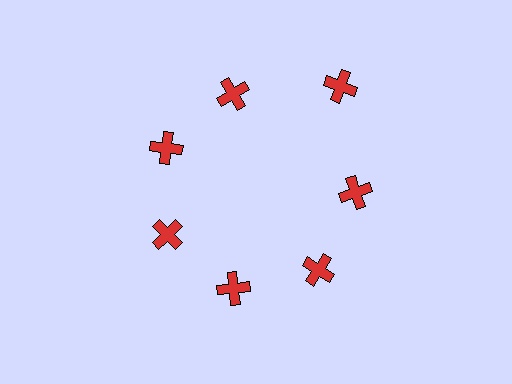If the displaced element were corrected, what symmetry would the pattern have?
It would have 7-fold rotational symmetry — the pattern would map onto itself every 51 degrees.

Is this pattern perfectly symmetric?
No. The 7 red crosses are arranged in a ring, but one element near the 1 o'clock position is pushed outward from the center, breaking the 7-fold rotational symmetry.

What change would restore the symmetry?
The symmetry would be restored by moving it inward, back onto the ring so that all 7 crosses sit at equal angles and equal distance from the center.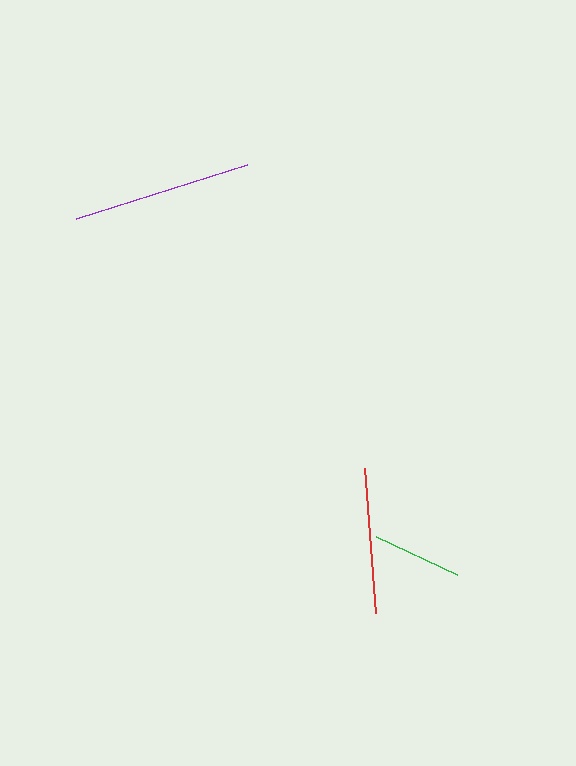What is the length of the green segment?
The green segment is approximately 90 pixels long.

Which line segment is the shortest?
The green line is the shortest at approximately 90 pixels.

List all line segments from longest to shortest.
From longest to shortest: purple, red, green.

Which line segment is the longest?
The purple line is the longest at approximately 179 pixels.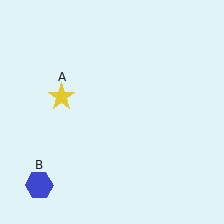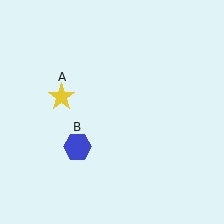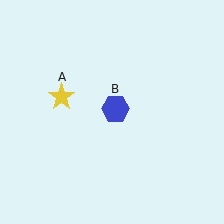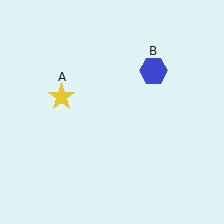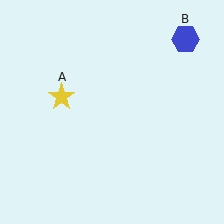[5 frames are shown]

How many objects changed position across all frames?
1 object changed position: blue hexagon (object B).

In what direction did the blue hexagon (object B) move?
The blue hexagon (object B) moved up and to the right.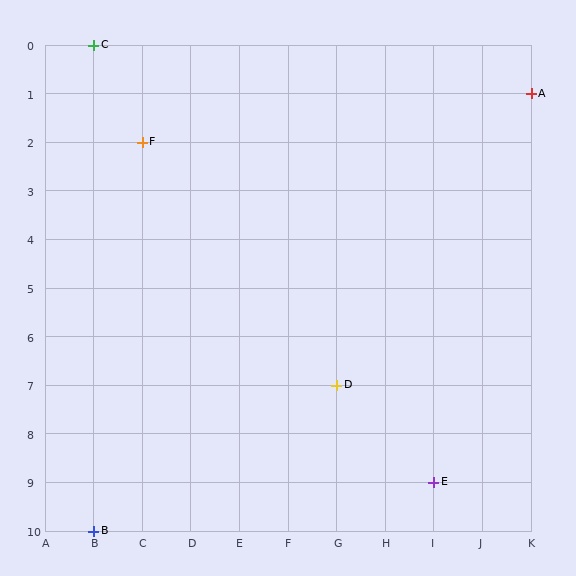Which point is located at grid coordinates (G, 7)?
Point D is at (G, 7).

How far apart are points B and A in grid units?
Points B and A are 9 columns and 9 rows apart (about 12.7 grid units diagonally).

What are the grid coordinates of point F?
Point F is at grid coordinates (C, 2).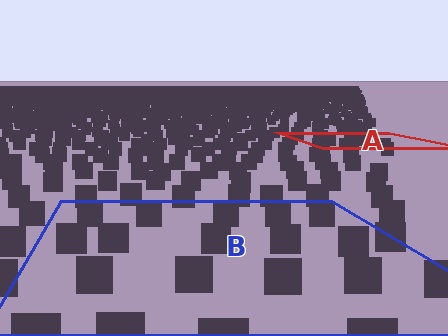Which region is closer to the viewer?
Region B is closer. The texture elements there are larger and more spread out.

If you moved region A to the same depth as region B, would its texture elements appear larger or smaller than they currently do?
They would appear larger. At a closer depth, the same texture elements are projected at a bigger on-screen size.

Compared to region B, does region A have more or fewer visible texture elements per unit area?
Region A has more texture elements per unit area — they are packed more densely because it is farther away.